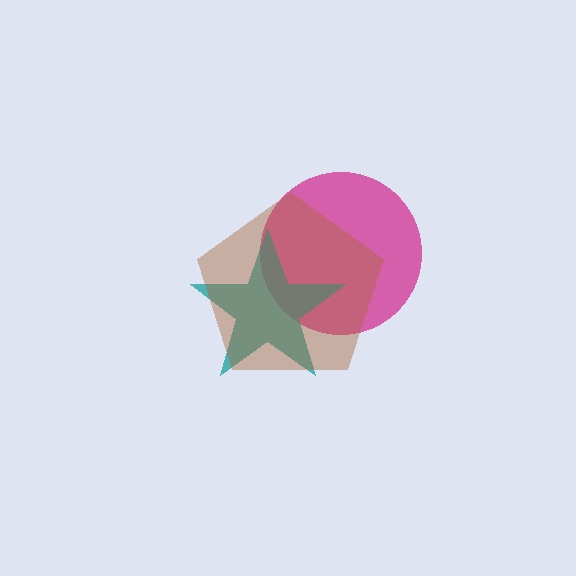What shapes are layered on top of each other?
The layered shapes are: a magenta circle, a teal star, a brown pentagon.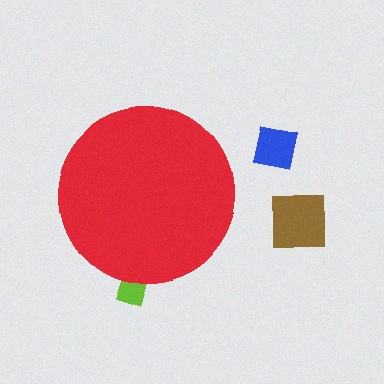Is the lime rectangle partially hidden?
Yes, the lime rectangle is partially hidden behind the red circle.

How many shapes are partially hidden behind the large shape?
1 shape is partially hidden.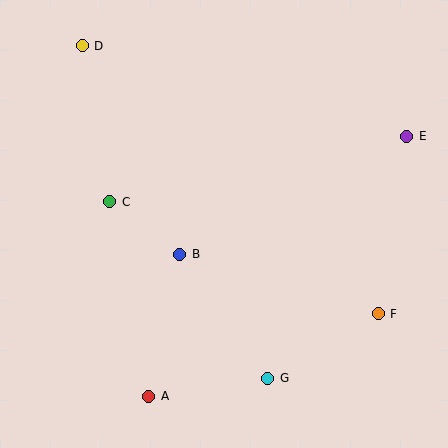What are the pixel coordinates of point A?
Point A is at (149, 396).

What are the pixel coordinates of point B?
Point B is at (180, 255).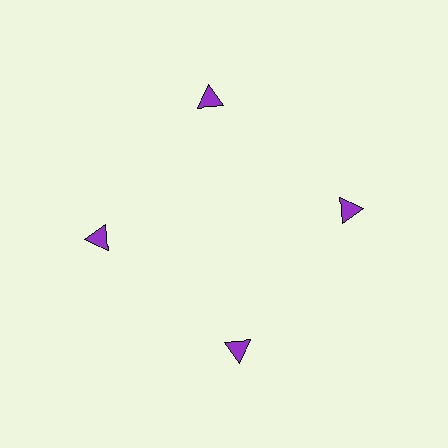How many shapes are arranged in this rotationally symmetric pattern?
There are 4 shapes, arranged in 4 groups of 1.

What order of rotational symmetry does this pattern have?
This pattern has 4-fold rotational symmetry.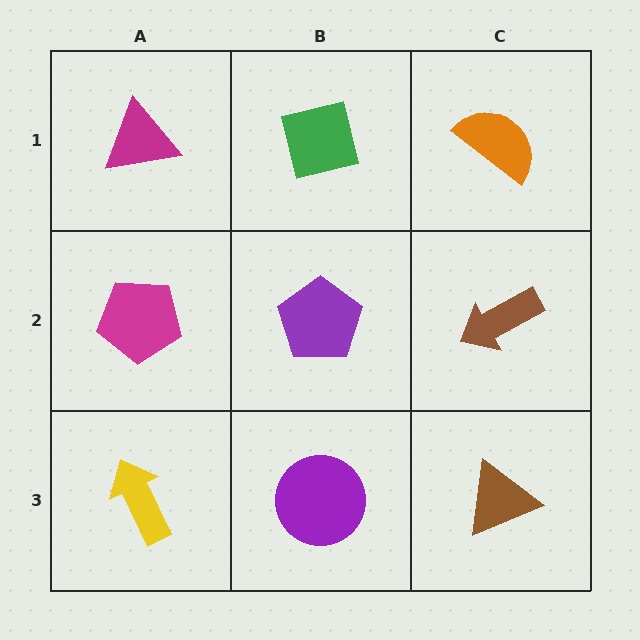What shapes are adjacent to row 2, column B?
A green square (row 1, column B), a purple circle (row 3, column B), a magenta pentagon (row 2, column A), a brown arrow (row 2, column C).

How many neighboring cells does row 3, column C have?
2.